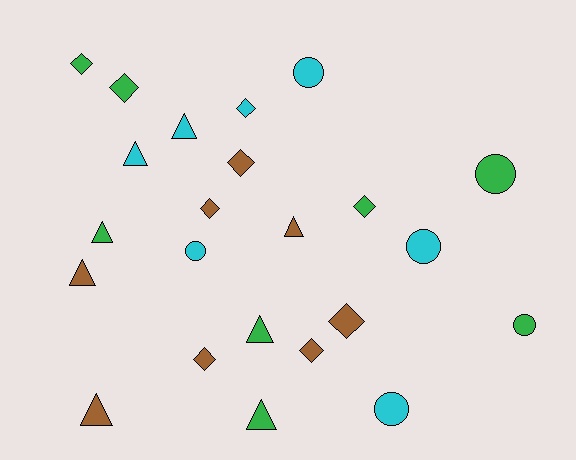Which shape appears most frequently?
Diamond, with 9 objects.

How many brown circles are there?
There are no brown circles.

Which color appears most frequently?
Green, with 8 objects.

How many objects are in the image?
There are 23 objects.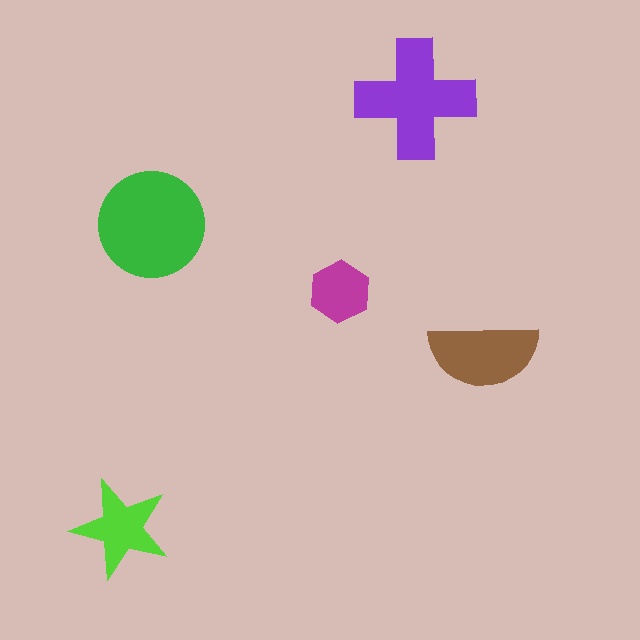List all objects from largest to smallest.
The green circle, the purple cross, the brown semicircle, the lime star, the magenta hexagon.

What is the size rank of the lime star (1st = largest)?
4th.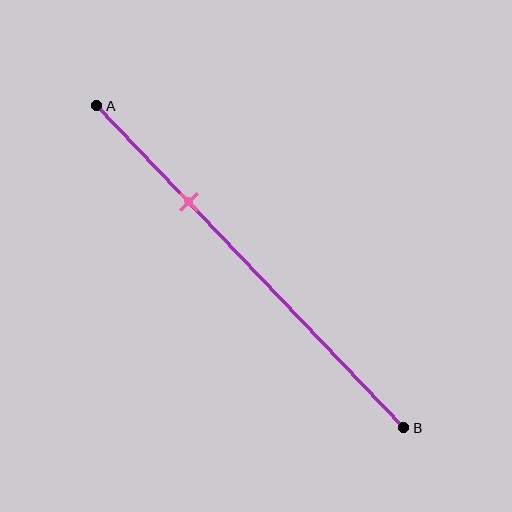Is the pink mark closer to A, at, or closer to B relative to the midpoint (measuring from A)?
The pink mark is closer to point A than the midpoint of segment AB.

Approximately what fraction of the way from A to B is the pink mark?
The pink mark is approximately 30% of the way from A to B.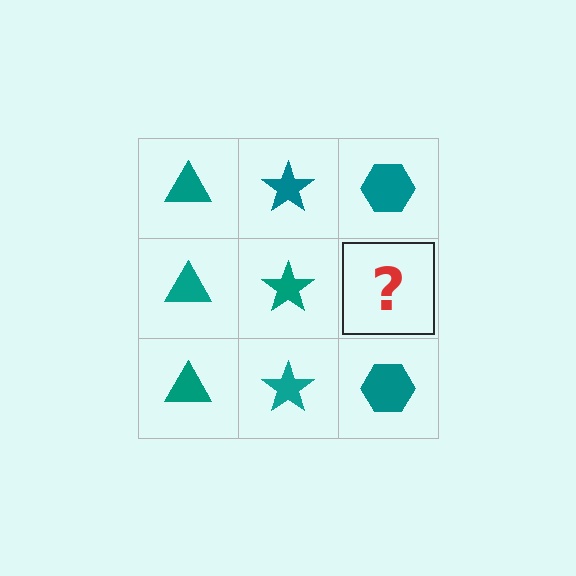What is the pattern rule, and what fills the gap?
The rule is that each column has a consistent shape. The gap should be filled with a teal hexagon.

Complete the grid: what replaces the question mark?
The question mark should be replaced with a teal hexagon.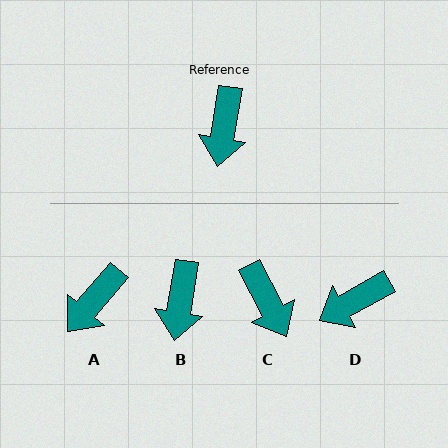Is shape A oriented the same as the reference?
No, it is off by about 31 degrees.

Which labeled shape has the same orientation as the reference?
B.